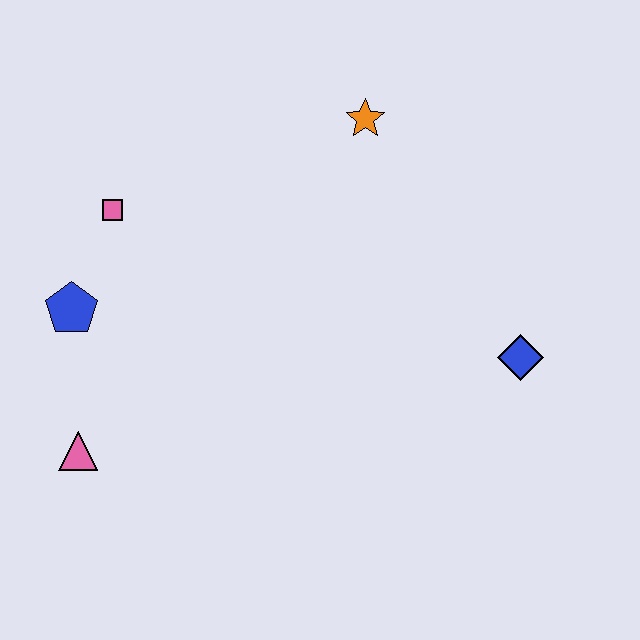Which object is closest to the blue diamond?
The orange star is closest to the blue diamond.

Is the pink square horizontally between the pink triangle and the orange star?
Yes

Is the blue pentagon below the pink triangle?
No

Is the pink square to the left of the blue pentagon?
No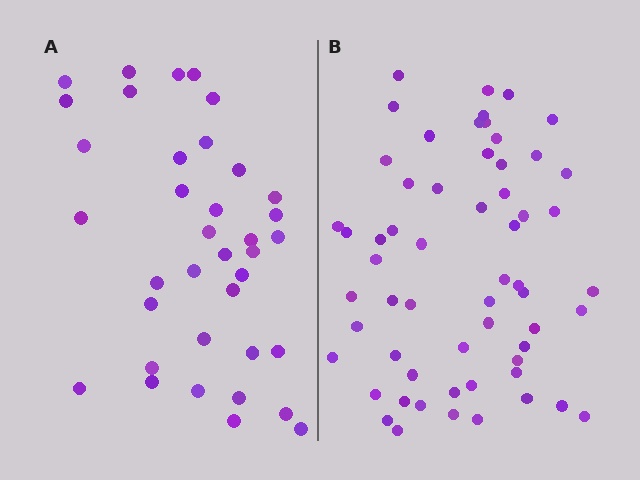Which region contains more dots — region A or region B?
Region B (the right region) has more dots.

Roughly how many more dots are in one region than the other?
Region B has approximately 20 more dots than region A.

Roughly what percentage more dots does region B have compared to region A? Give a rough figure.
About 60% more.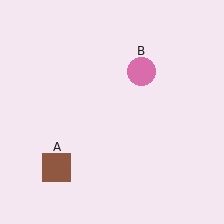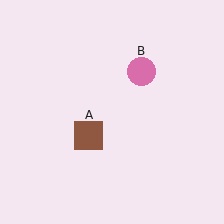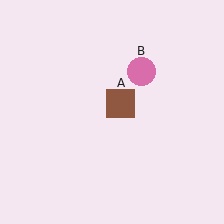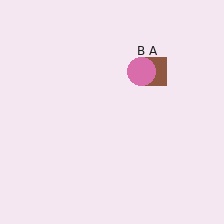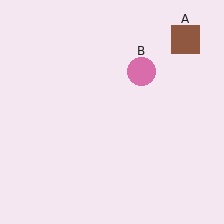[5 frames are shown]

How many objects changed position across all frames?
1 object changed position: brown square (object A).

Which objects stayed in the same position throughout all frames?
Pink circle (object B) remained stationary.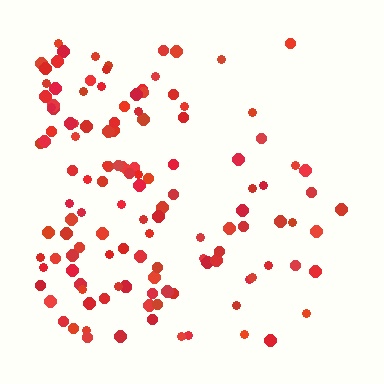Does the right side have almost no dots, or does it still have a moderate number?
Still a moderate number, just noticeably fewer than the left.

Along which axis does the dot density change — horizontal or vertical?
Horizontal.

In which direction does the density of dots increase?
From right to left, with the left side densest.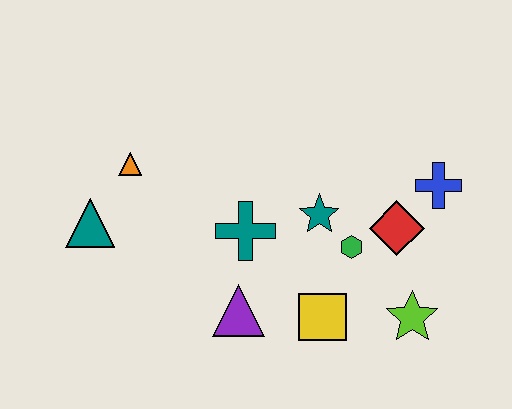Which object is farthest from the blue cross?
The teal triangle is farthest from the blue cross.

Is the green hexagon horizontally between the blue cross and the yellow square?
Yes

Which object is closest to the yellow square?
The green hexagon is closest to the yellow square.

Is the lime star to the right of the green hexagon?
Yes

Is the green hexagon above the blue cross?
No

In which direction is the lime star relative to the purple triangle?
The lime star is to the right of the purple triangle.